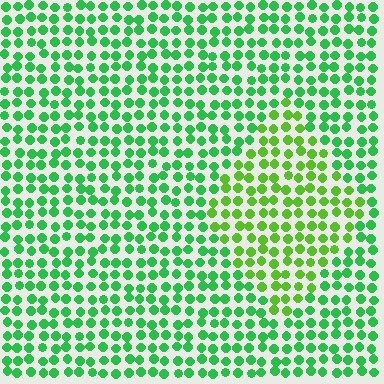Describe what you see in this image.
The image is filled with small green elements in a uniform arrangement. A diamond-shaped region is visible where the elements are tinted to a slightly different hue, forming a subtle color boundary.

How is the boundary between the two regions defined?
The boundary is defined purely by a slight shift in hue (about 31 degrees). Spacing, size, and orientation are identical on both sides.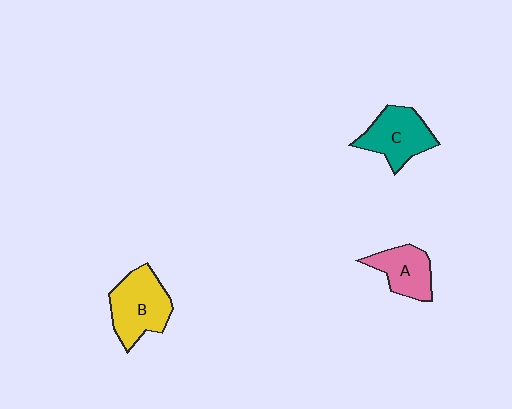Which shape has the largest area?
Shape B (yellow).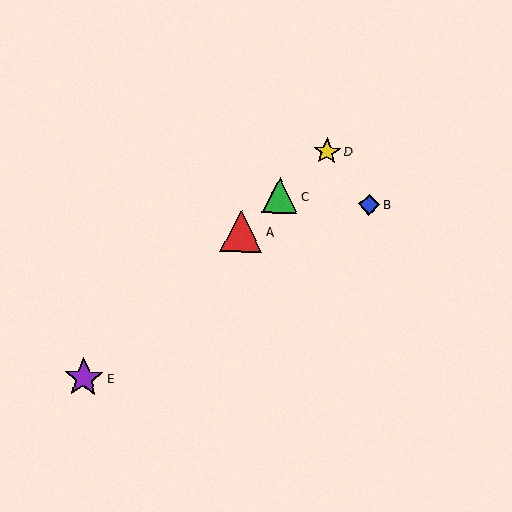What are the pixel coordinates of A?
Object A is at (241, 231).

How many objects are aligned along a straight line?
4 objects (A, C, D, E) are aligned along a straight line.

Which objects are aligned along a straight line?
Objects A, C, D, E are aligned along a straight line.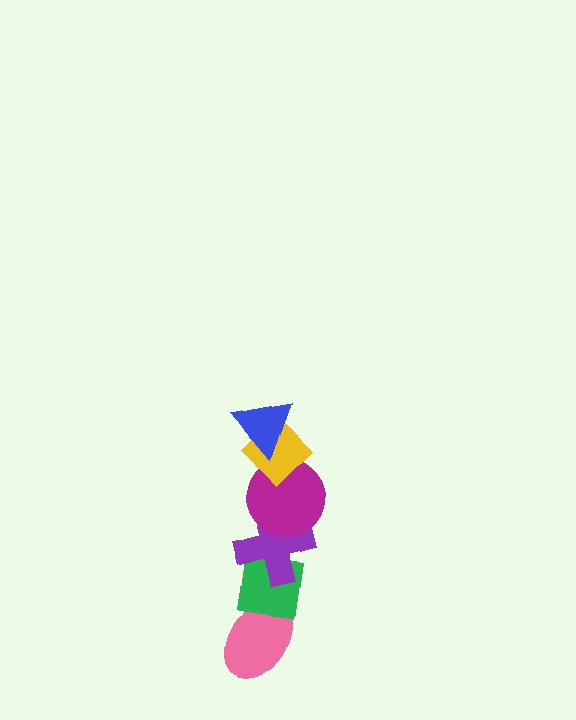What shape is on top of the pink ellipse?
The green square is on top of the pink ellipse.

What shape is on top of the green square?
The purple cross is on top of the green square.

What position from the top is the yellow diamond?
The yellow diamond is 2nd from the top.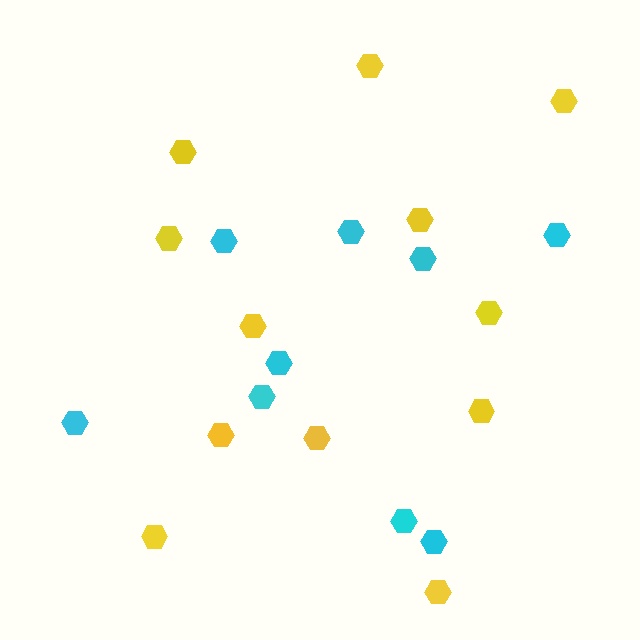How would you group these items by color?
There are 2 groups: one group of yellow hexagons (12) and one group of cyan hexagons (9).